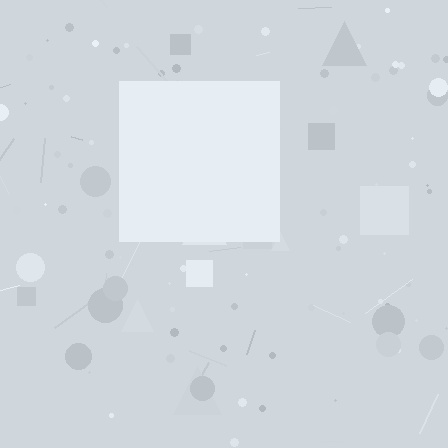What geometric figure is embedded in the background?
A square is embedded in the background.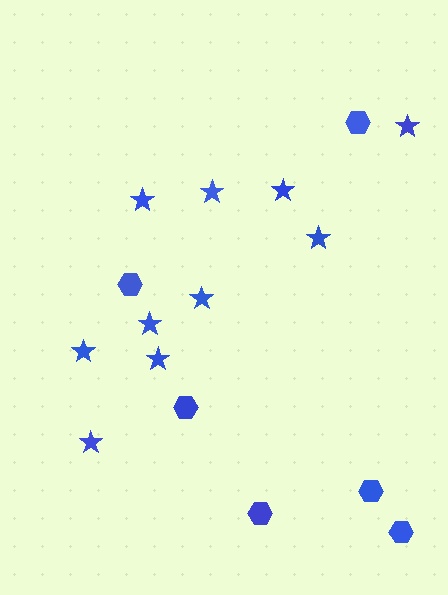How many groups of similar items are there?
There are 2 groups: one group of hexagons (6) and one group of stars (10).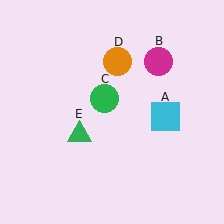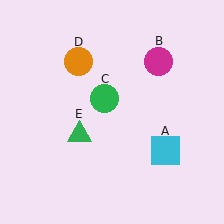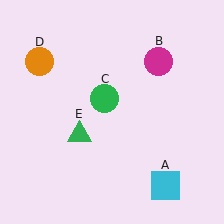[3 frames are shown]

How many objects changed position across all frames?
2 objects changed position: cyan square (object A), orange circle (object D).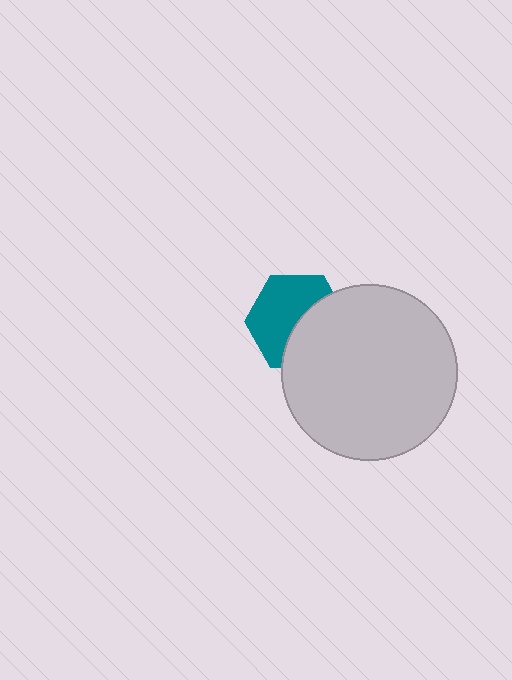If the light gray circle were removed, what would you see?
You would see the complete teal hexagon.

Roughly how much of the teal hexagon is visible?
About half of it is visible (roughly 57%).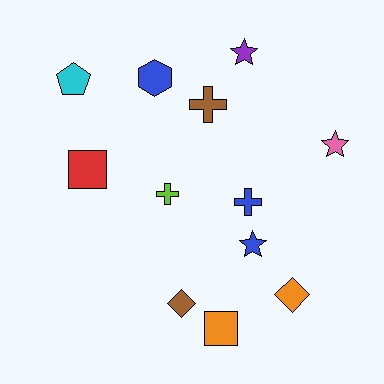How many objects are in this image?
There are 12 objects.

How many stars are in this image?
There are 3 stars.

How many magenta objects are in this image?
There are no magenta objects.